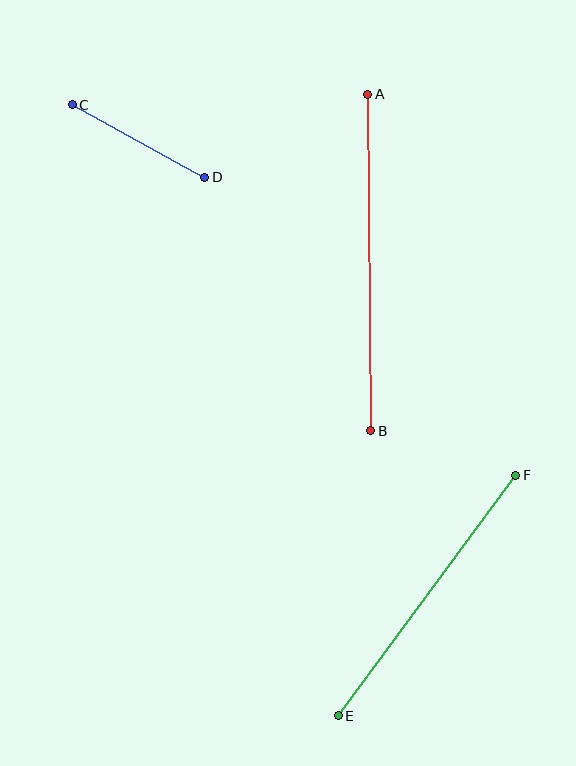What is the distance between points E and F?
The distance is approximately 299 pixels.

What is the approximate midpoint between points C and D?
The midpoint is at approximately (139, 141) pixels.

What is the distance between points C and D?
The distance is approximately 151 pixels.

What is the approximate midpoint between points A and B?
The midpoint is at approximately (369, 262) pixels.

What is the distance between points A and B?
The distance is approximately 336 pixels.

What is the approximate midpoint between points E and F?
The midpoint is at approximately (427, 596) pixels.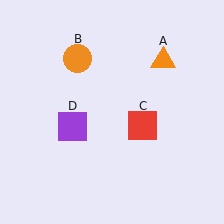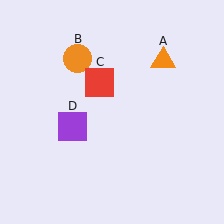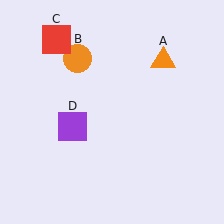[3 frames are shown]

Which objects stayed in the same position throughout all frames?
Orange triangle (object A) and orange circle (object B) and purple square (object D) remained stationary.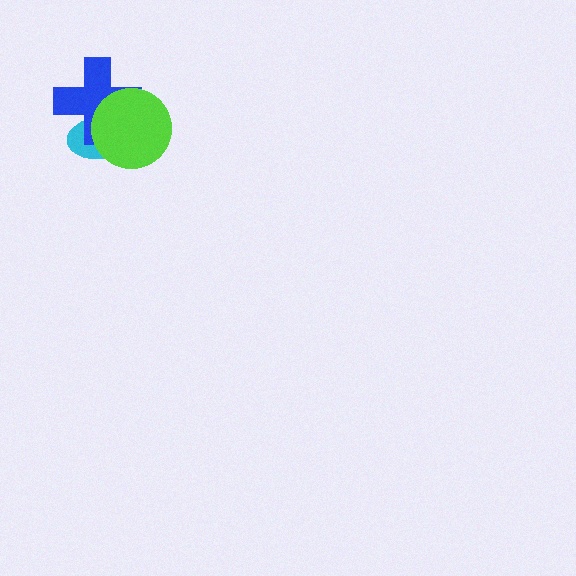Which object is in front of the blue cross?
The lime circle is in front of the blue cross.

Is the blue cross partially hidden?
Yes, it is partially covered by another shape.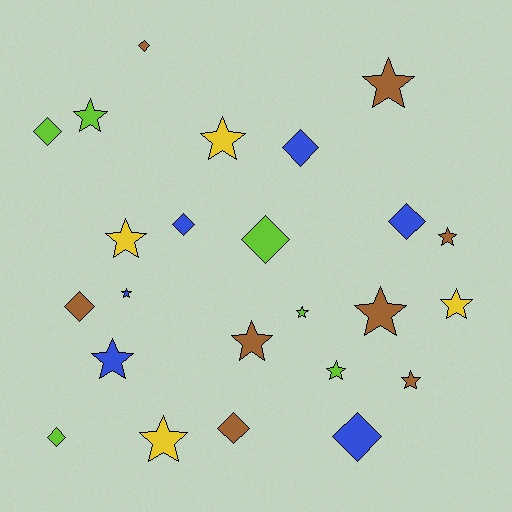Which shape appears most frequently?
Star, with 14 objects.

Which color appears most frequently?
Brown, with 8 objects.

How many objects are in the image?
There are 24 objects.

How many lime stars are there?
There are 3 lime stars.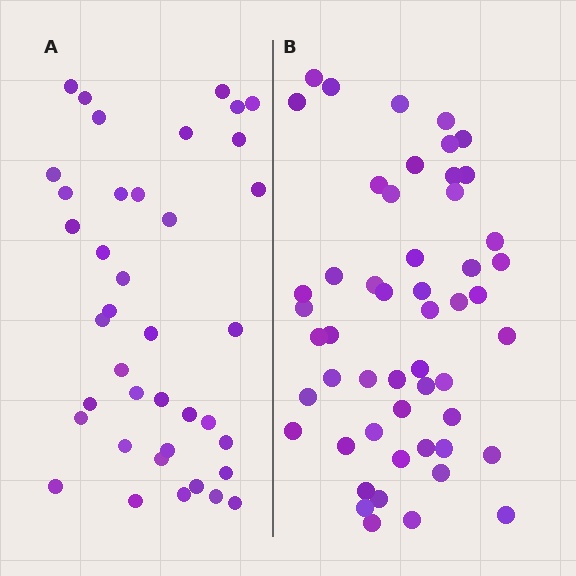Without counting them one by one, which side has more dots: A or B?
Region B (the right region) has more dots.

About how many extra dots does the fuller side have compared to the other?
Region B has approximately 15 more dots than region A.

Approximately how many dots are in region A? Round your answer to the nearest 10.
About 40 dots. (The exact count is 39, which rounds to 40.)